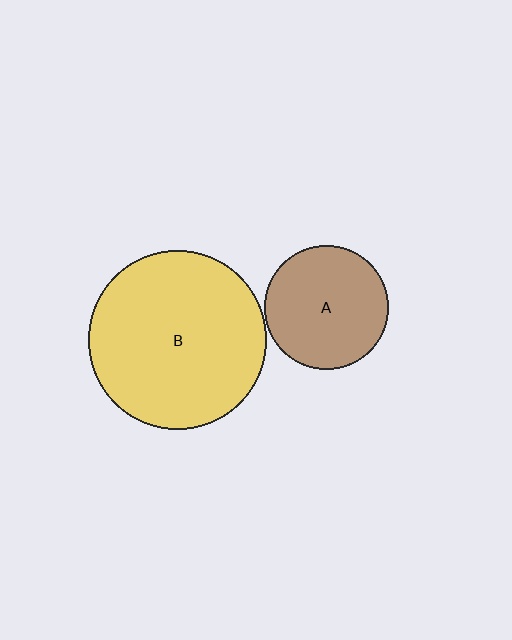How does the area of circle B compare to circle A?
Approximately 2.1 times.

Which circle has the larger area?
Circle B (yellow).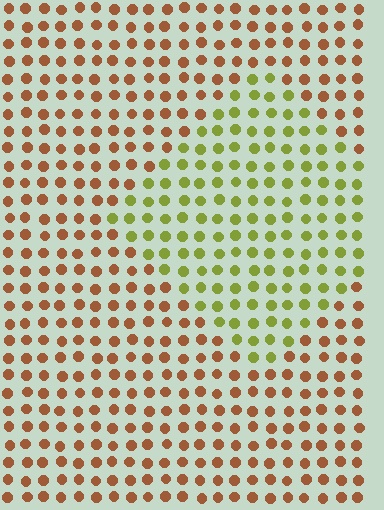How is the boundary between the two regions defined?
The boundary is defined purely by a slight shift in hue (about 56 degrees). Spacing, size, and orientation are identical on both sides.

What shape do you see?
I see a diamond.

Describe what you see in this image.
The image is filled with small brown elements in a uniform arrangement. A diamond-shaped region is visible where the elements are tinted to a slightly different hue, forming a subtle color boundary.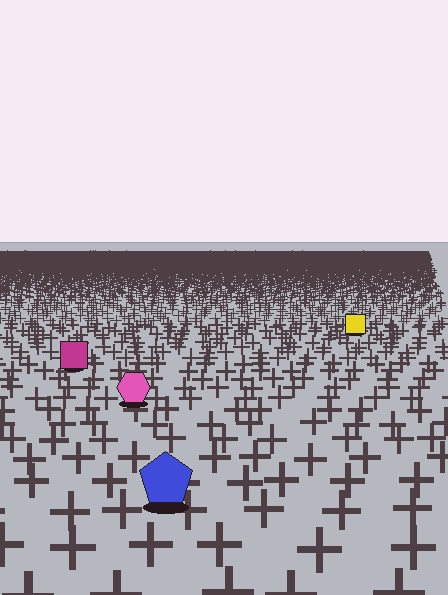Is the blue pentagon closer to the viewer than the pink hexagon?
Yes. The blue pentagon is closer — you can tell from the texture gradient: the ground texture is coarser near it.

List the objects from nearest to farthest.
From nearest to farthest: the blue pentagon, the pink hexagon, the magenta square, the yellow square.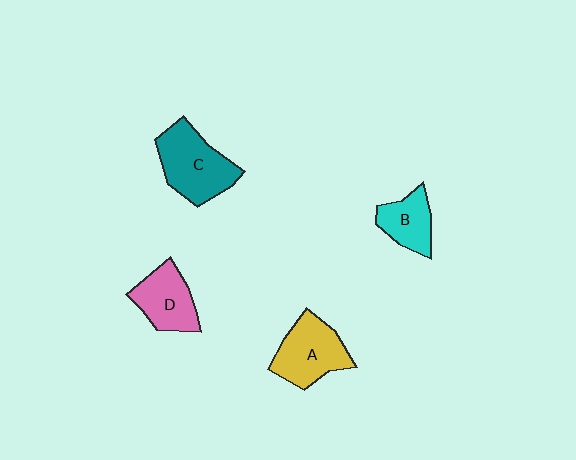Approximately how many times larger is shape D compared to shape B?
Approximately 1.2 times.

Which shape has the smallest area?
Shape B (cyan).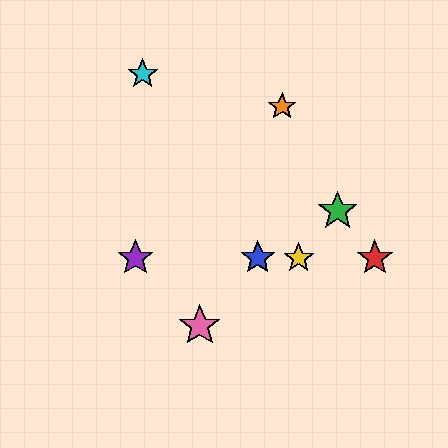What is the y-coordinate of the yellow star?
The yellow star is at y≈258.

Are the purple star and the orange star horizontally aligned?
No, the purple star is at y≈258 and the orange star is at y≈106.